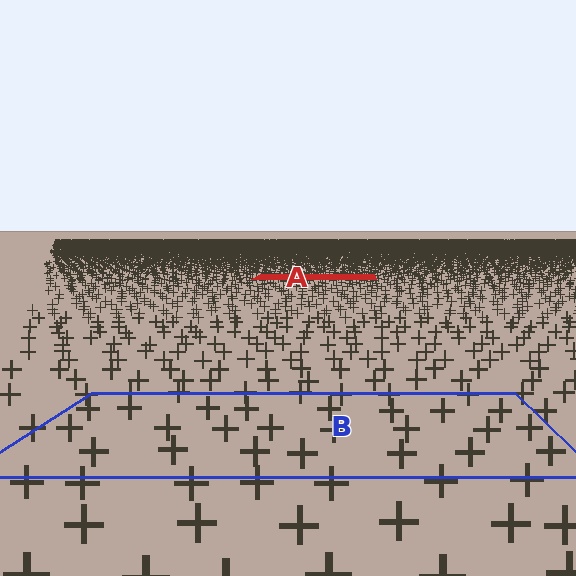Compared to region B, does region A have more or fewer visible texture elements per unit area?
Region A has more texture elements per unit area — they are packed more densely because it is farther away.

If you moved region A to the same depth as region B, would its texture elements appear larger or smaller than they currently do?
They would appear larger. At a closer depth, the same texture elements are projected at a bigger on-screen size.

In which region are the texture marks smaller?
The texture marks are smaller in region A, because it is farther away.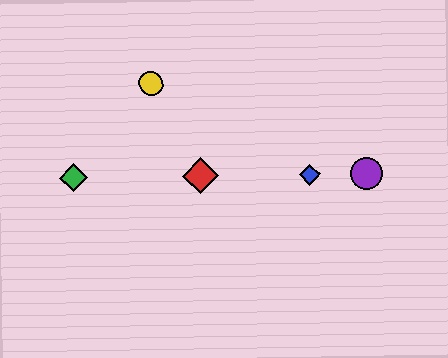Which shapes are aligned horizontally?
The red diamond, the blue diamond, the green diamond, the purple circle are aligned horizontally.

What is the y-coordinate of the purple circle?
The purple circle is at y≈173.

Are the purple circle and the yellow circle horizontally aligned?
No, the purple circle is at y≈173 and the yellow circle is at y≈84.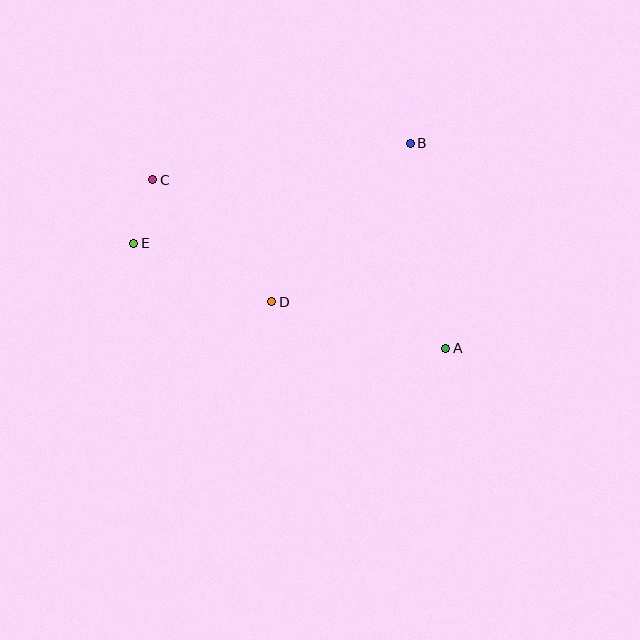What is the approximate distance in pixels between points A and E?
The distance between A and E is approximately 329 pixels.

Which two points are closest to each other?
Points C and E are closest to each other.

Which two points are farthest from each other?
Points A and C are farthest from each other.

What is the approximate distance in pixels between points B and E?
The distance between B and E is approximately 294 pixels.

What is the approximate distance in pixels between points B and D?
The distance between B and D is approximately 210 pixels.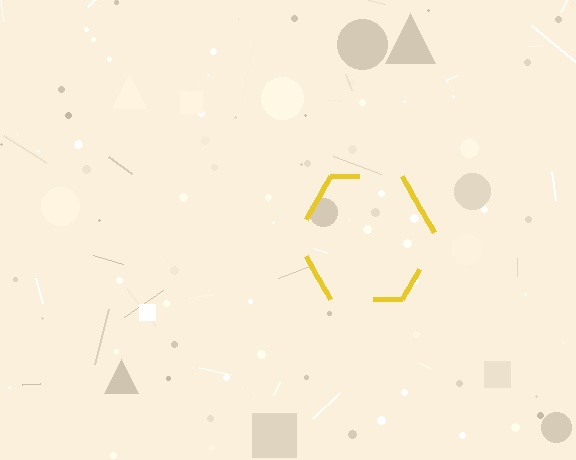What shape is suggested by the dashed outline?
The dashed outline suggests a hexagon.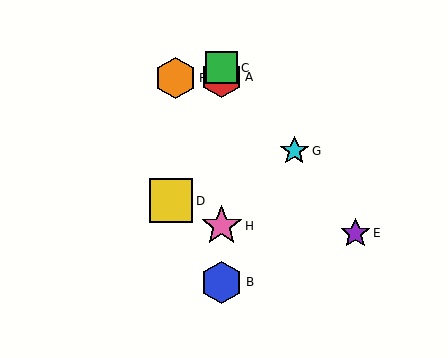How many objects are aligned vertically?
4 objects (A, B, C, H) are aligned vertically.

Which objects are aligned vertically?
Objects A, B, C, H are aligned vertically.